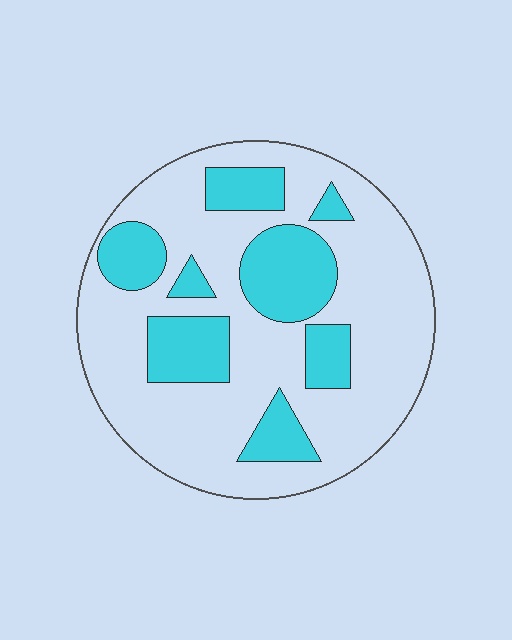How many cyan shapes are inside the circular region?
8.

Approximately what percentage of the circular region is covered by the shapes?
Approximately 30%.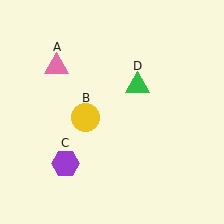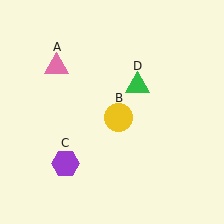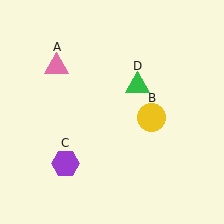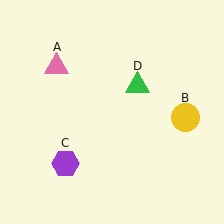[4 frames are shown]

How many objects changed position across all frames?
1 object changed position: yellow circle (object B).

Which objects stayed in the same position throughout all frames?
Pink triangle (object A) and purple hexagon (object C) and green triangle (object D) remained stationary.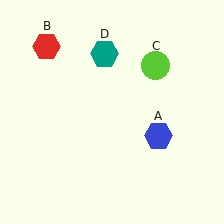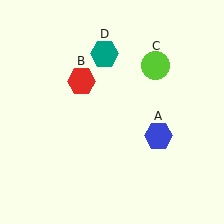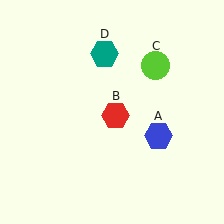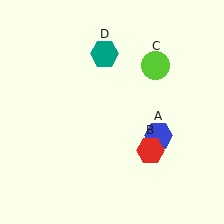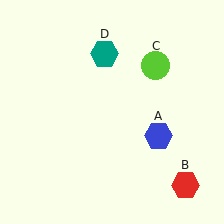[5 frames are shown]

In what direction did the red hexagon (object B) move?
The red hexagon (object B) moved down and to the right.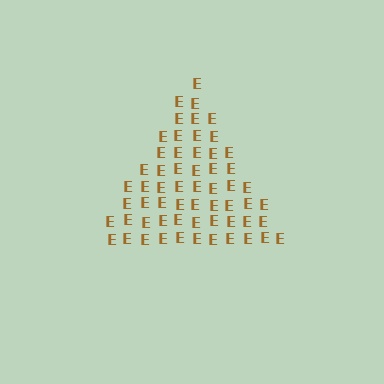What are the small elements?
The small elements are letter E's.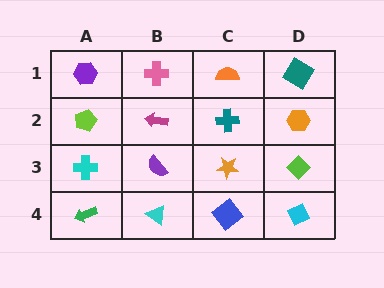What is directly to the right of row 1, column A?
A pink cross.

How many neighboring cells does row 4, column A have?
2.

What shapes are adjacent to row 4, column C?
An orange star (row 3, column C), a cyan triangle (row 4, column B), a cyan diamond (row 4, column D).